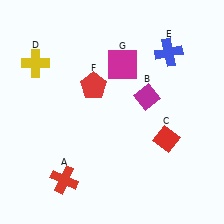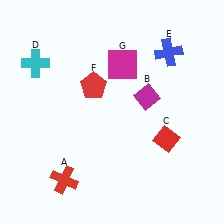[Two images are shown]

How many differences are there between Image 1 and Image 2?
There is 1 difference between the two images.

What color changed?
The cross (D) changed from yellow in Image 1 to cyan in Image 2.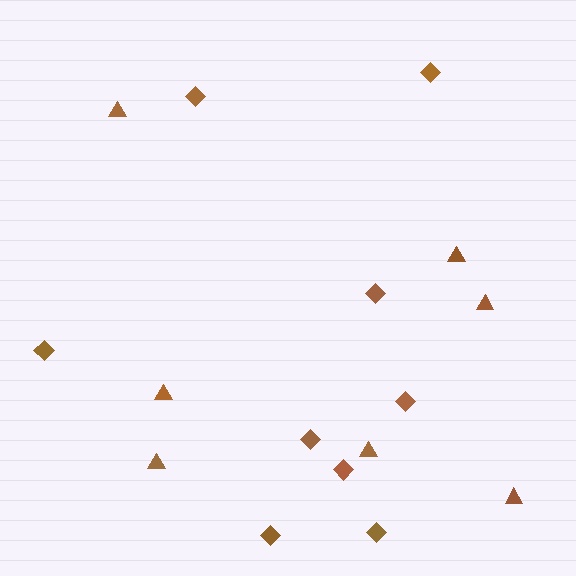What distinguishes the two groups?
There are 2 groups: one group of diamonds (9) and one group of triangles (7).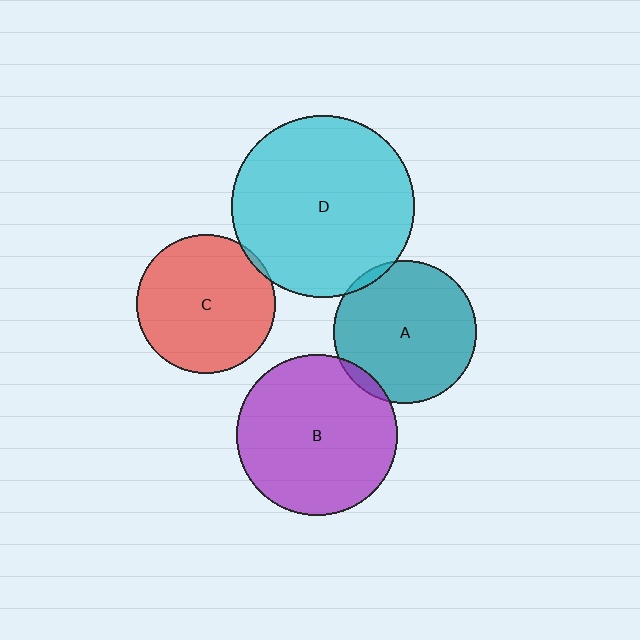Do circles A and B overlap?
Yes.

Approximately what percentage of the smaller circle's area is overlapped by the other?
Approximately 5%.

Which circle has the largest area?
Circle D (cyan).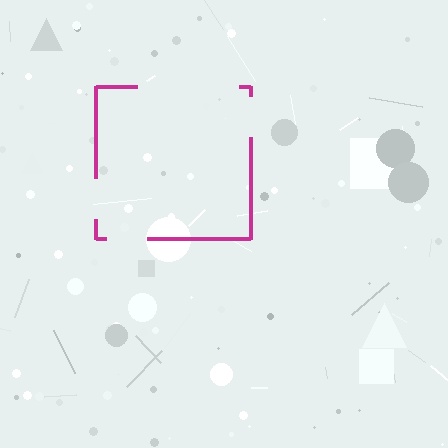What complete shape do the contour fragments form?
The contour fragments form a square.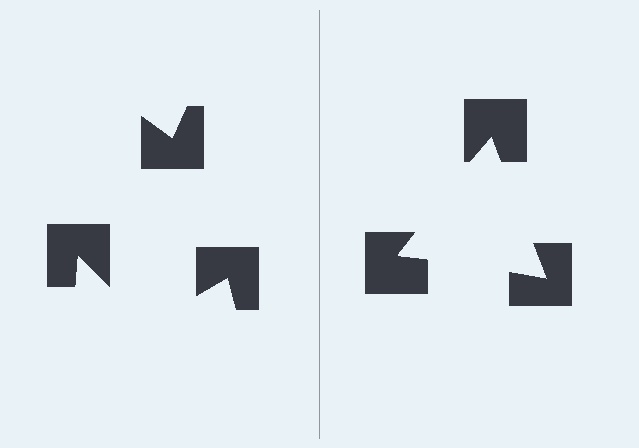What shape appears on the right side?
An illusory triangle.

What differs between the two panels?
The notched squares are positioned identically on both sides; only the wedge orientations differ. On the right they align to a triangle; on the left they are misaligned.